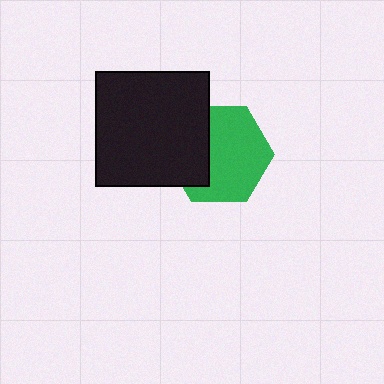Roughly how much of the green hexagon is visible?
Most of it is visible (roughly 65%).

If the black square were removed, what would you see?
You would see the complete green hexagon.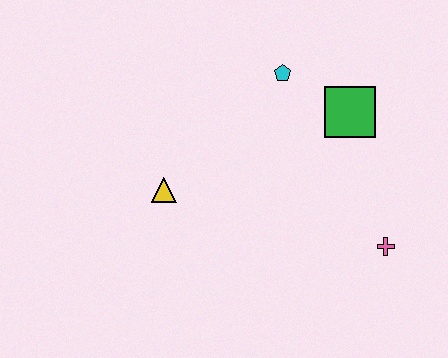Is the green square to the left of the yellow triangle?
No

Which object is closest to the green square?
The cyan pentagon is closest to the green square.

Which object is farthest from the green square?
The yellow triangle is farthest from the green square.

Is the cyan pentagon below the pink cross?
No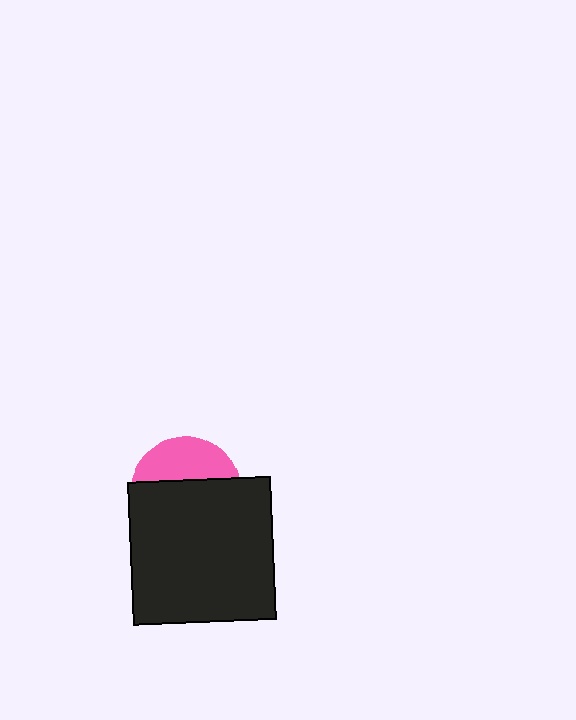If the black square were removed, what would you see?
You would see the complete pink circle.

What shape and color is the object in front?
The object in front is a black square.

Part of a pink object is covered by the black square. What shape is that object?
It is a circle.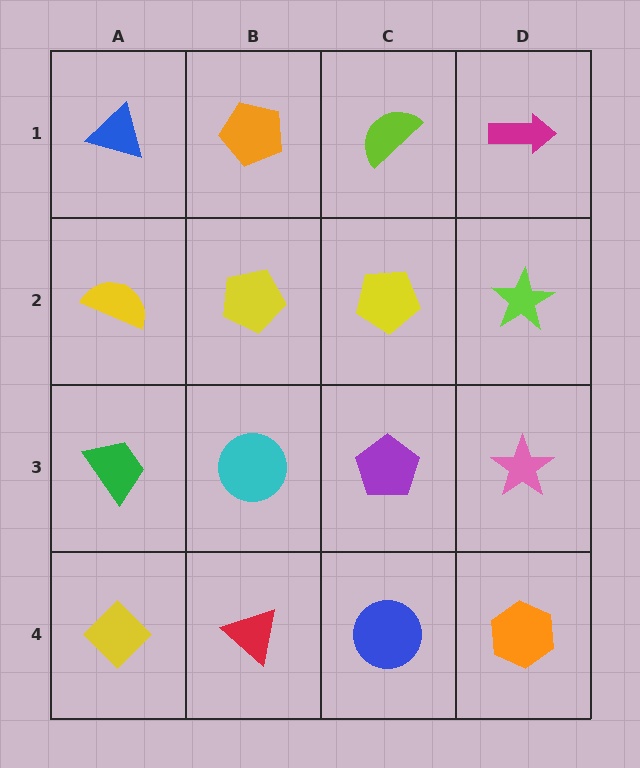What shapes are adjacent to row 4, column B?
A cyan circle (row 3, column B), a yellow diamond (row 4, column A), a blue circle (row 4, column C).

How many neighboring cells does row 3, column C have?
4.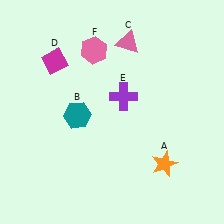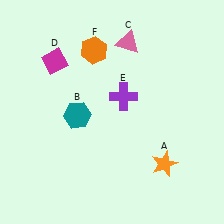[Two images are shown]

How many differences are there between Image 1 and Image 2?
There is 1 difference between the two images.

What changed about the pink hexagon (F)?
In Image 1, F is pink. In Image 2, it changed to orange.